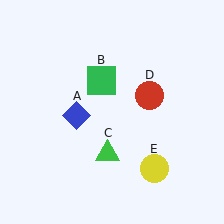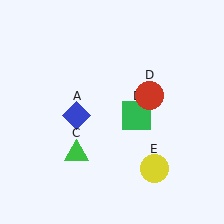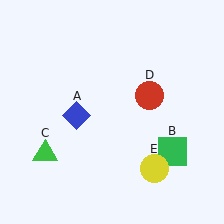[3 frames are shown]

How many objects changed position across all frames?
2 objects changed position: green square (object B), green triangle (object C).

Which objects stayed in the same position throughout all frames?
Blue diamond (object A) and red circle (object D) and yellow circle (object E) remained stationary.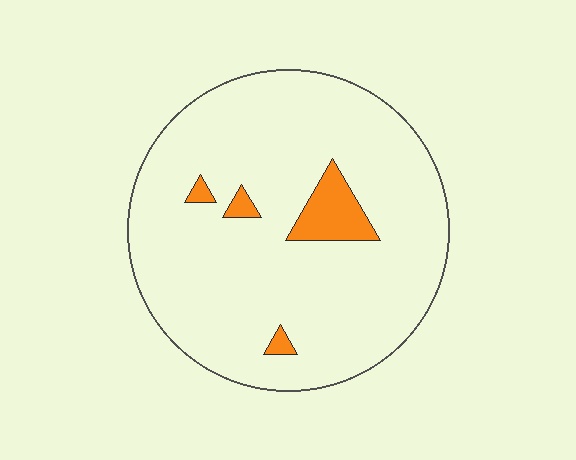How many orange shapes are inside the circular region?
4.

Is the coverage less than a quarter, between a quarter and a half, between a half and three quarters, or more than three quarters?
Less than a quarter.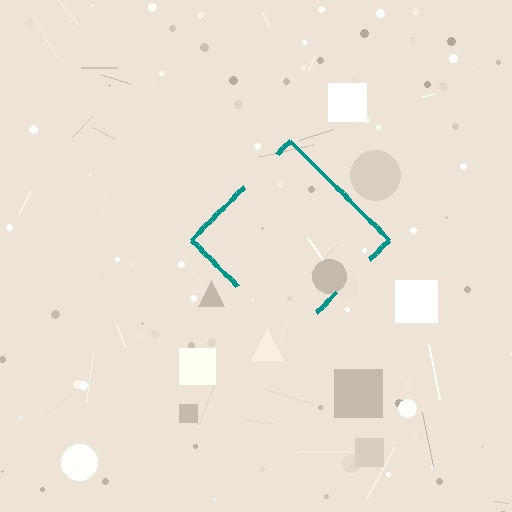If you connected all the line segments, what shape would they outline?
They would outline a diamond.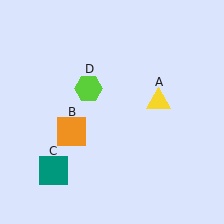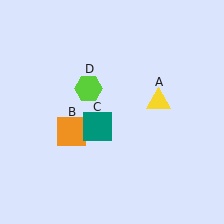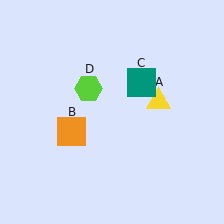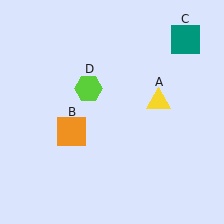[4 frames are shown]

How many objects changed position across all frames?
1 object changed position: teal square (object C).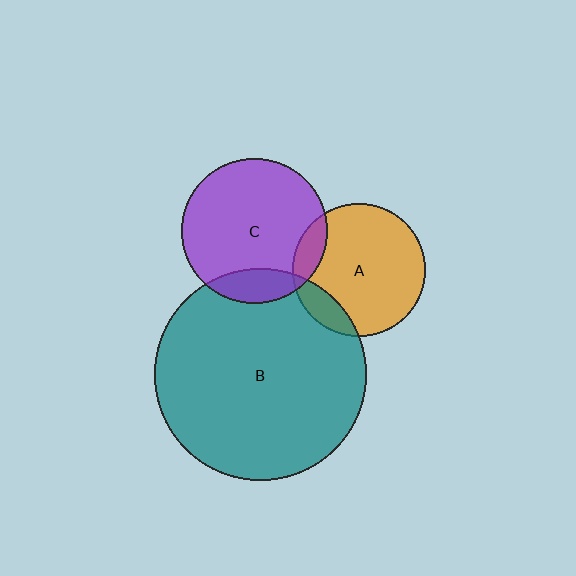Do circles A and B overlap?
Yes.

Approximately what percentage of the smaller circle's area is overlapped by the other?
Approximately 15%.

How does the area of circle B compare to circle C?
Approximately 2.1 times.